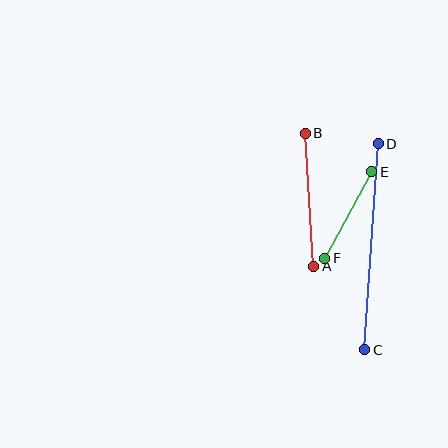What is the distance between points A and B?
The distance is approximately 134 pixels.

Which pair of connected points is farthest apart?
Points C and D are farthest apart.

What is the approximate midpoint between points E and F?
The midpoint is at approximately (348, 215) pixels.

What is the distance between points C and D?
The distance is approximately 206 pixels.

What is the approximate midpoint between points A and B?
The midpoint is at approximately (309, 200) pixels.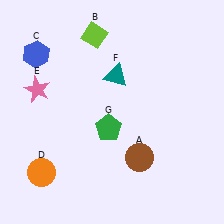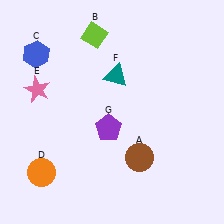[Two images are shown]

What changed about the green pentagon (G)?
In Image 1, G is green. In Image 2, it changed to purple.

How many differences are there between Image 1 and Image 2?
There is 1 difference between the two images.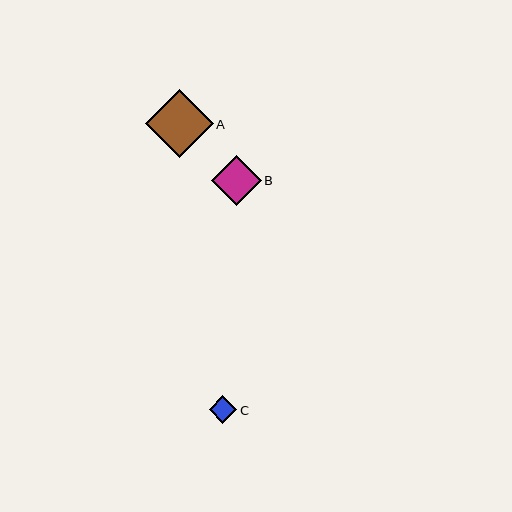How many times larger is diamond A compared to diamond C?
Diamond A is approximately 2.5 times the size of diamond C.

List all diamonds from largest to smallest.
From largest to smallest: A, B, C.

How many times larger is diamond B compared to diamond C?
Diamond B is approximately 1.8 times the size of diamond C.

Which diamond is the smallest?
Diamond C is the smallest with a size of approximately 27 pixels.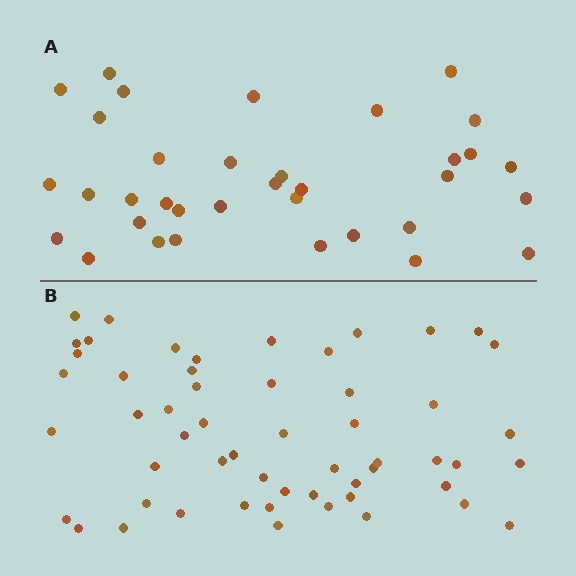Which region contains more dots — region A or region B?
Region B (the bottom region) has more dots.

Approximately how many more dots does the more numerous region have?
Region B has approximately 20 more dots than region A.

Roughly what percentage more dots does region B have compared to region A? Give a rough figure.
About 55% more.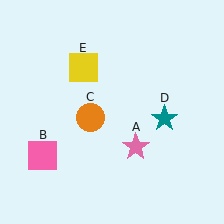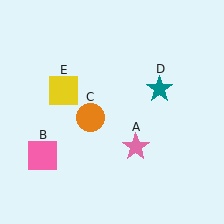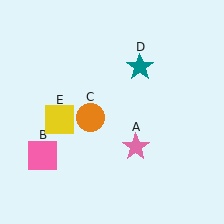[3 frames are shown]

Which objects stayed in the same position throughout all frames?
Pink star (object A) and pink square (object B) and orange circle (object C) remained stationary.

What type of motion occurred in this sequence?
The teal star (object D), yellow square (object E) rotated counterclockwise around the center of the scene.